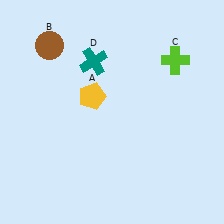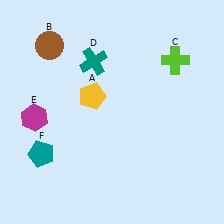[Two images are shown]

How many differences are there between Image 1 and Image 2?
There are 2 differences between the two images.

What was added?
A magenta hexagon (E), a teal pentagon (F) were added in Image 2.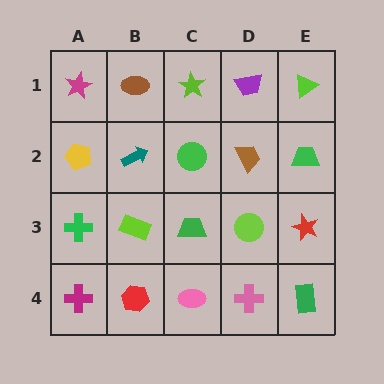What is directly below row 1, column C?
A green circle.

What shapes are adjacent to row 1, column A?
A yellow pentagon (row 2, column A), a brown ellipse (row 1, column B).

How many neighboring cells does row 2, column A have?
3.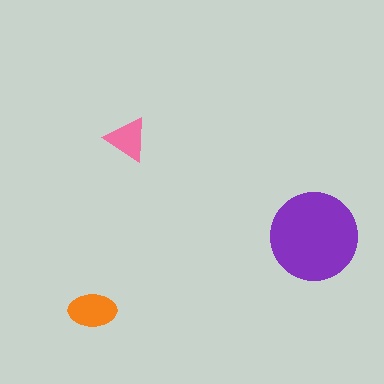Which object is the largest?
The purple circle.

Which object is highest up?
The pink triangle is topmost.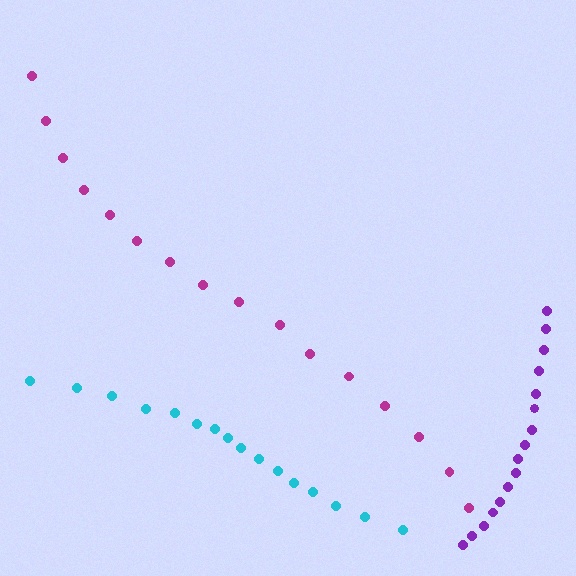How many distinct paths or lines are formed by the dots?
There are 3 distinct paths.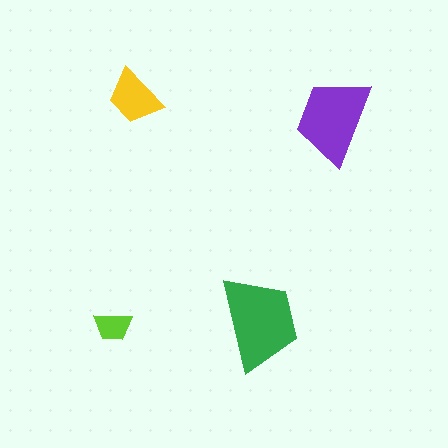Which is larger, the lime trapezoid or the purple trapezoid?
The purple one.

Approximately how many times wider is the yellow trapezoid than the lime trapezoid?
About 1.5 times wider.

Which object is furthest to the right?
The purple trapezoid is rightmost.